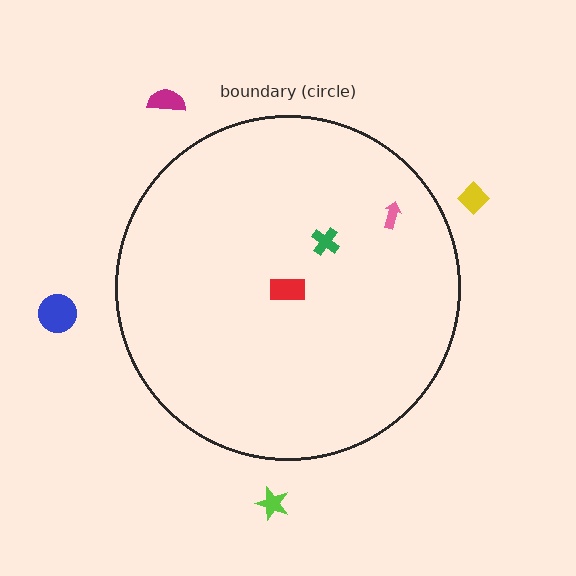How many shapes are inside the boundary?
3 inside, 4 outside.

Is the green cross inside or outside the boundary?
Inside.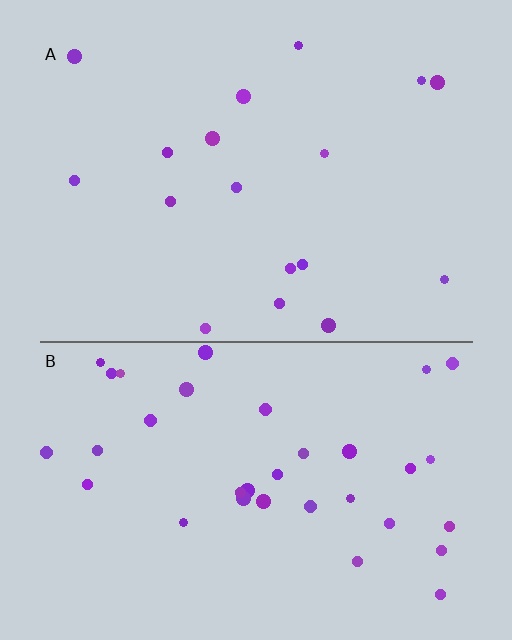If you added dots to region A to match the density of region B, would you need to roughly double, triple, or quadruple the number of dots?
Approximately double.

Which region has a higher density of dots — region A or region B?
B (the bottom).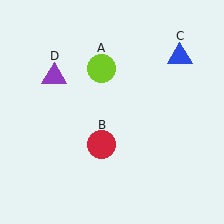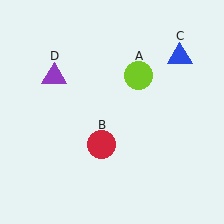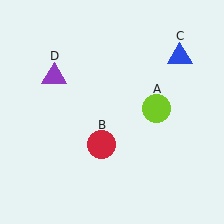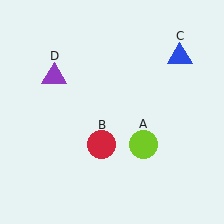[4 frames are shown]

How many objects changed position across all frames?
1 object changed position: lime circle (object A).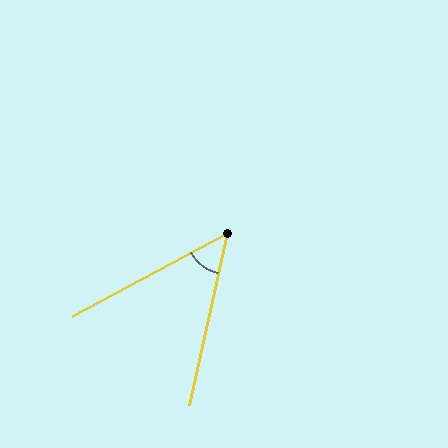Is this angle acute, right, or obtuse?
It is acute.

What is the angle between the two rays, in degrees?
Approximately 49 degrees.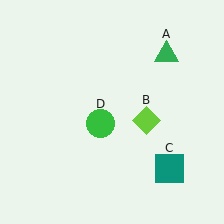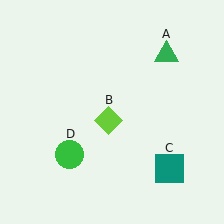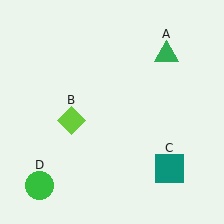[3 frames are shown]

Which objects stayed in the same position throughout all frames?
Green triangle (object A) and teal square (object C) remained stationary.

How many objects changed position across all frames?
2 objects changed position: lime diamond (object B), green circle (object D).